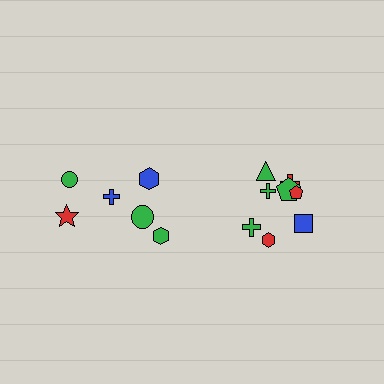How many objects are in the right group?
There are 8 objects.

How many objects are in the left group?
There are 6 objects.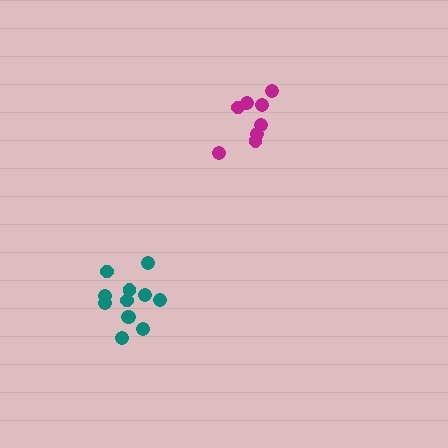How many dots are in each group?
Group 1: 8 dots, Group 2: 12 dots (20 total).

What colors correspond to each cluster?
The clusters are colored: magenta, teal.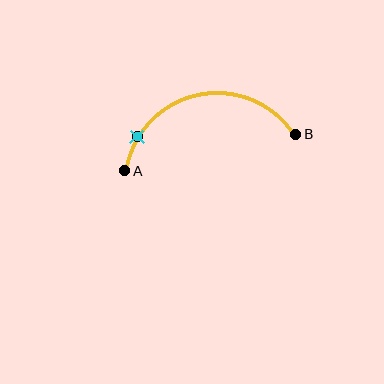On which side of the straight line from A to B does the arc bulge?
The arc bulges above the straight line connecting A and B.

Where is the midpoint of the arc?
The arc midpoint is the point on the curve farthest from the straight line joining A and B. It sits above that line.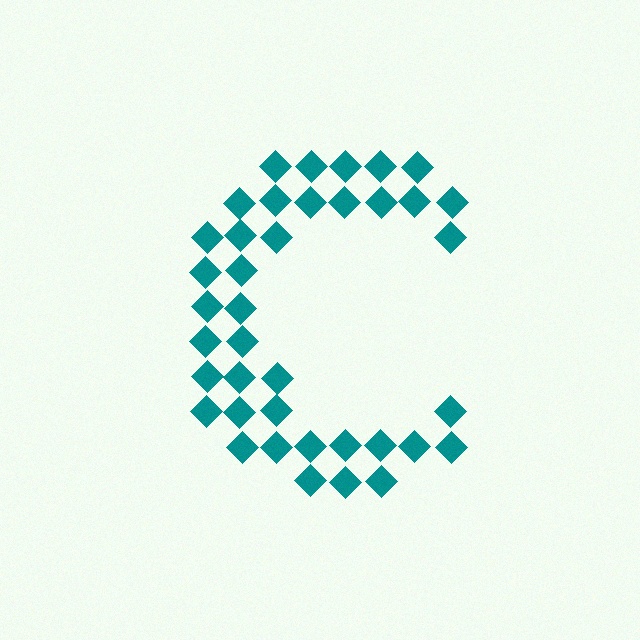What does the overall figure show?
The overall figure shows the letter C.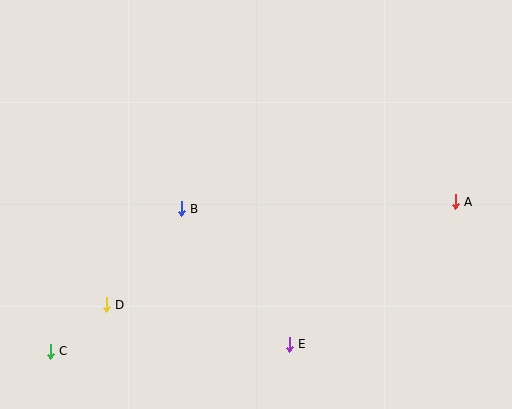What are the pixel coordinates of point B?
Point B is at (181, 209).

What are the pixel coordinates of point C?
Point C is at (50, 351).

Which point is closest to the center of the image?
Point B at (181, 209) is closest to the center.